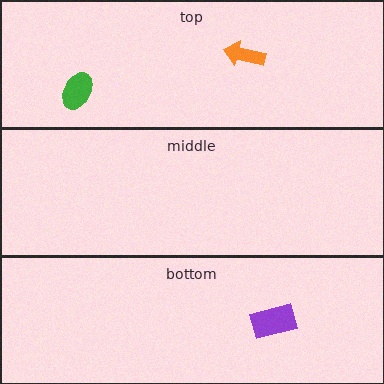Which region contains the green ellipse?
The top region.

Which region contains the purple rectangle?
The bottom region.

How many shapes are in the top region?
2.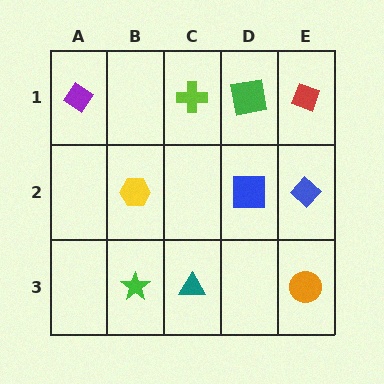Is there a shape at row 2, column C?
No, that cell is empty.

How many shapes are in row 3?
3 shapes.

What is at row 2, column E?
A blue diamond.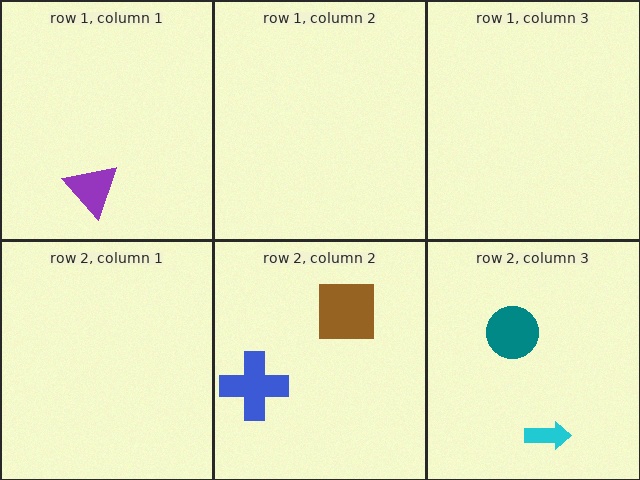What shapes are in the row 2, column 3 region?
The teal circle, the cyan arrow.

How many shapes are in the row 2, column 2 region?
2.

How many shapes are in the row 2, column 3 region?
2.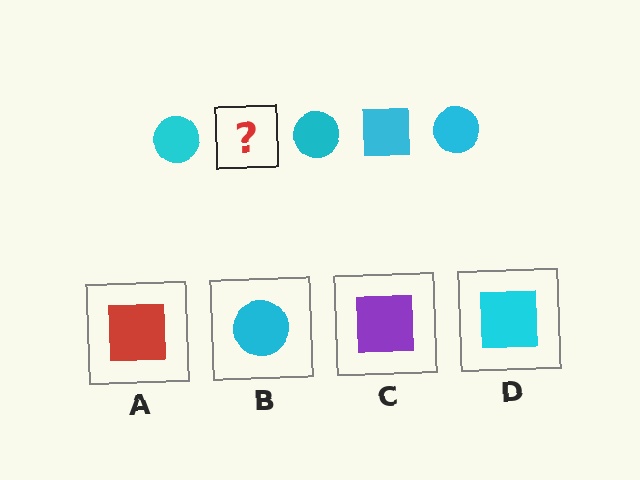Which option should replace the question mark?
Option D.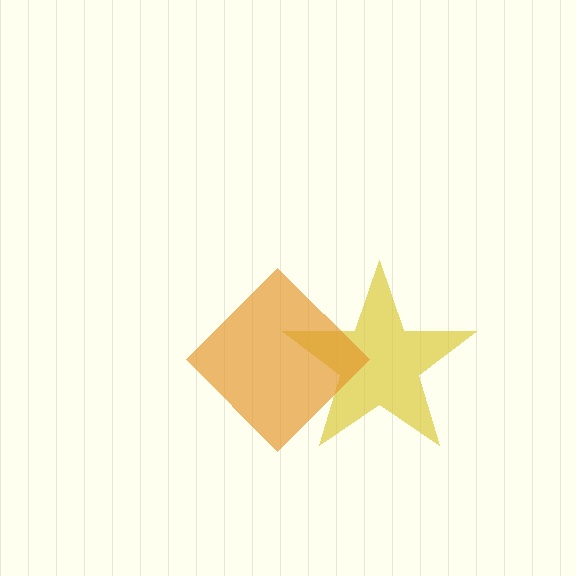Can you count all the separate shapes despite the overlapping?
Yes, there are 2 separate shapes.